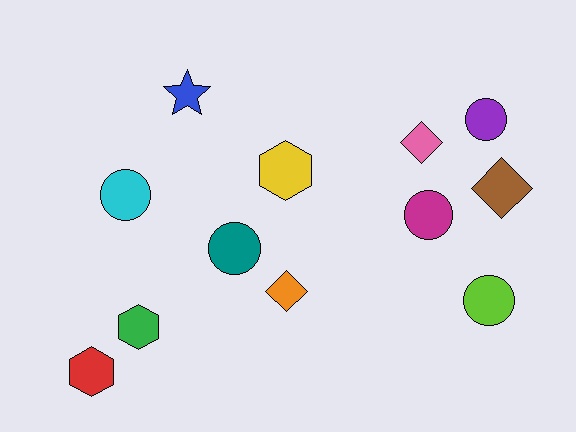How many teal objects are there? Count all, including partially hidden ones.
There is 1 teal object.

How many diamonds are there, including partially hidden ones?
There are 3 diamonds.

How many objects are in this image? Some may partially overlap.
There are 12 objects.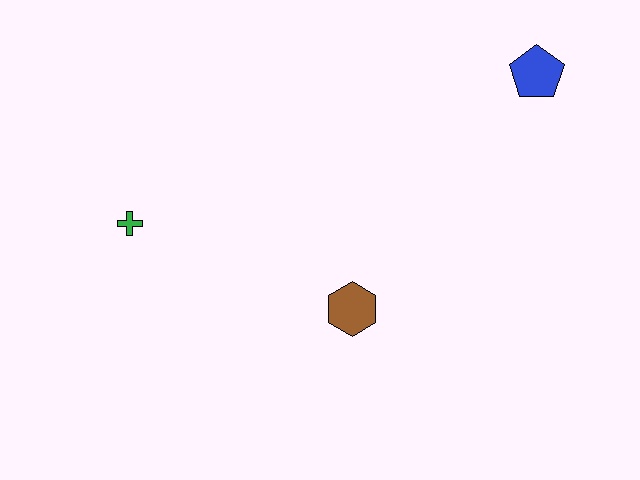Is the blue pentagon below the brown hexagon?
No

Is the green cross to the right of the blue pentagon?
No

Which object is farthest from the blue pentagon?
The green cross is farthest from the blue pentagon.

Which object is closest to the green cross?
The brown hexagon is closest to the green cross.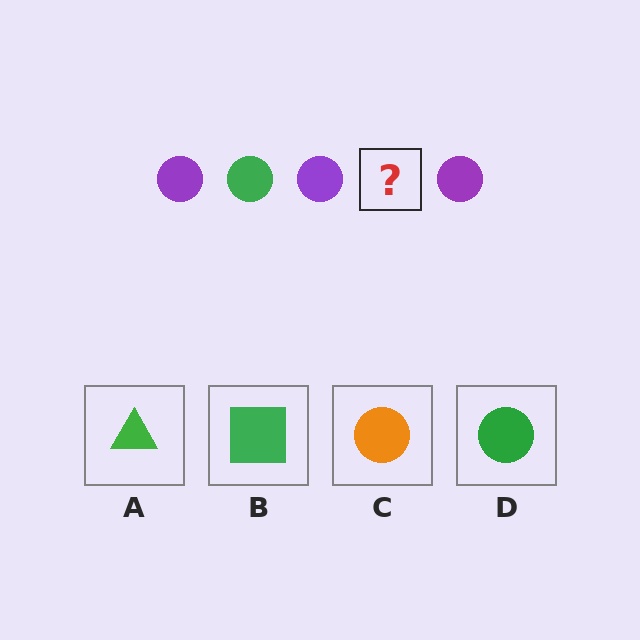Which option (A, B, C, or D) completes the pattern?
D.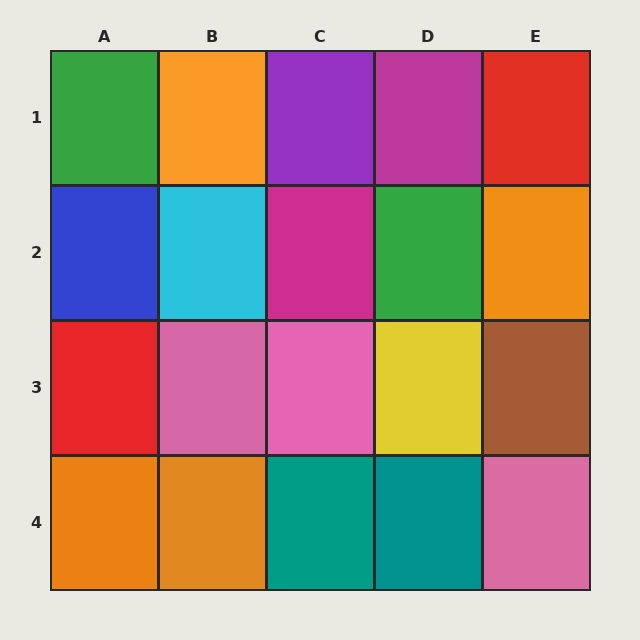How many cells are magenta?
2 cells are magenta.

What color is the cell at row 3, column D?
Yellow.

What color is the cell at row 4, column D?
Teal.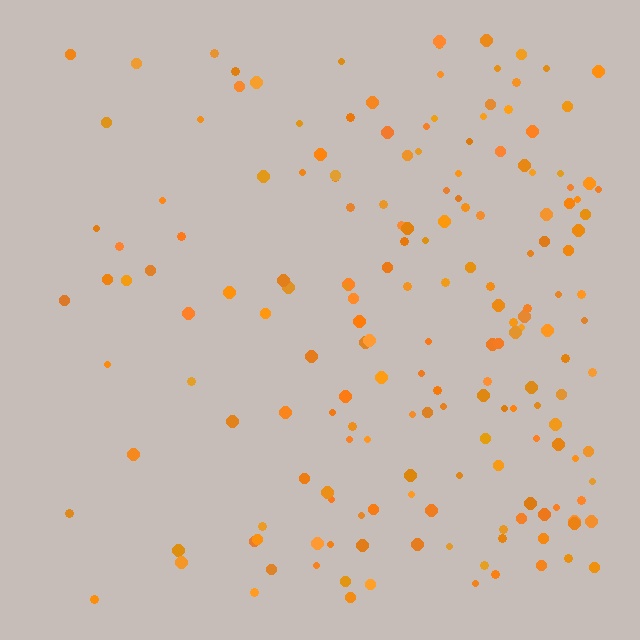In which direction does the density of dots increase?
From left to right, with the right side densest.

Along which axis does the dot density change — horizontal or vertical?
Horizontal.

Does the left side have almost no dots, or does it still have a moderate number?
Still a moderate number, just noticeably fewer than the right.